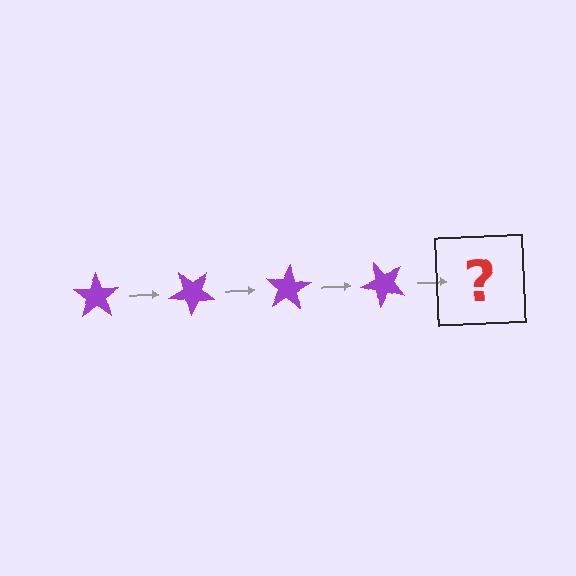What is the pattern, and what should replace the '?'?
The pattern is that the star rotates 40 degrees each step. The '?' should be a purple star rotated 160 degrees.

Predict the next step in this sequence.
The next step is a purple star rotated 160 degrees.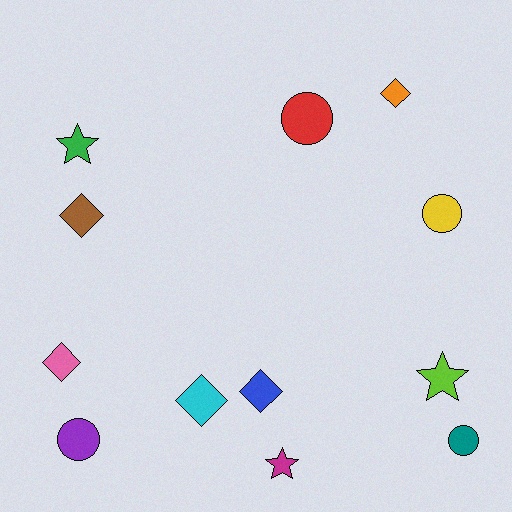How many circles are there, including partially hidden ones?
There are 4 circles.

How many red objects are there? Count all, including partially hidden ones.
There is 1 red object.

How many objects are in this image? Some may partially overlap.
There are 12 objects.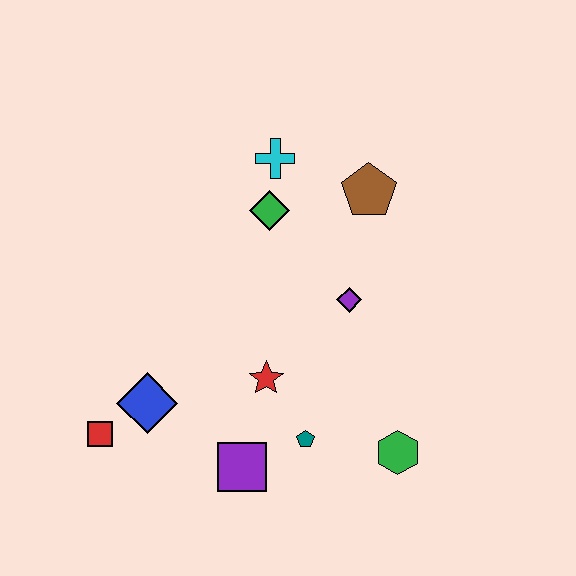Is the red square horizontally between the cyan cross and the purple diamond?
No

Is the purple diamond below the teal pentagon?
No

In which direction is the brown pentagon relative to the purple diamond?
The brown pentagon is above the purple diamond.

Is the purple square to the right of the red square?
Yes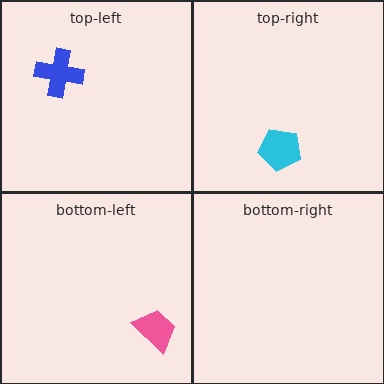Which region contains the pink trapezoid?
The bottom-left region.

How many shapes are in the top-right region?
1.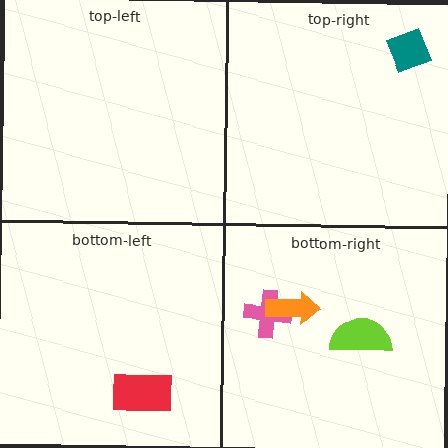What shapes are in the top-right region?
The teal diamond.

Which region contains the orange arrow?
The bottom-right region.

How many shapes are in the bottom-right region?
3.